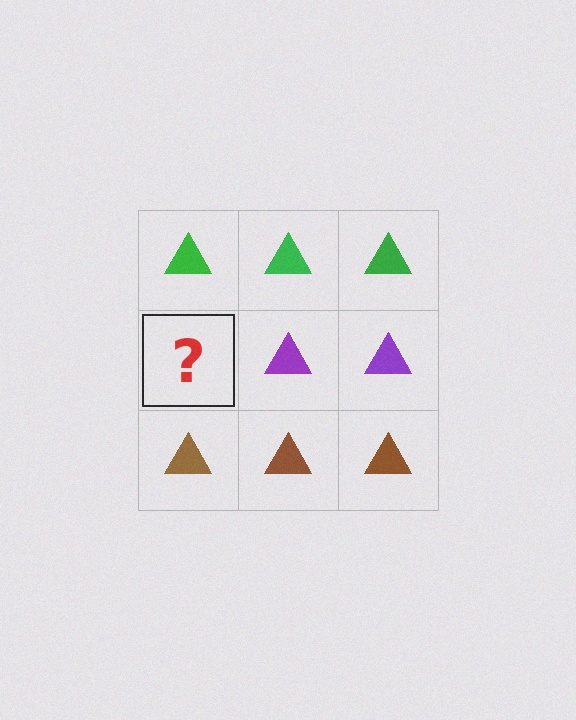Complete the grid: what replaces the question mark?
The question mark should be replaced with a purple triangle.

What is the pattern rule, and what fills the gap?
The rule is that each row has a consistent color. The gap should be filled with a purple triangle.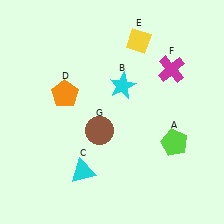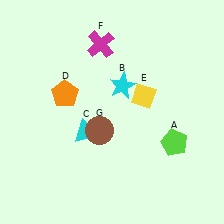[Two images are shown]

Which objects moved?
The objects that moved are: the cyan triangle (C), the yellow diamond (E), the magenta cross (F).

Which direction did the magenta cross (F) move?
The magenta cross (F) moved left.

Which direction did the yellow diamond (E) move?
The yellow diamond (E) moved down.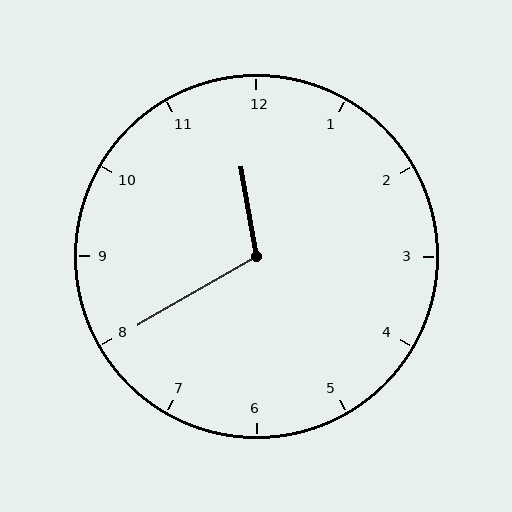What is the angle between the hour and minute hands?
Approximately 110 degrees.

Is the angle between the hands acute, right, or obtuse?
It is obtuse.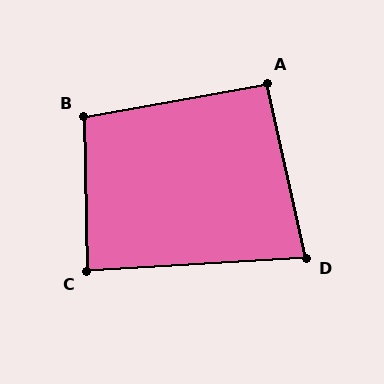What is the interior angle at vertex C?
Approximately 88 degrees (approximately right).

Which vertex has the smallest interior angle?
D, at approximately 81 degrees.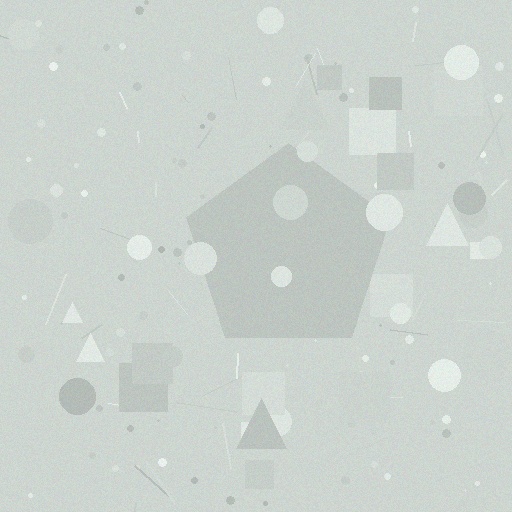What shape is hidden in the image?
A pentagon is hidden in the image.